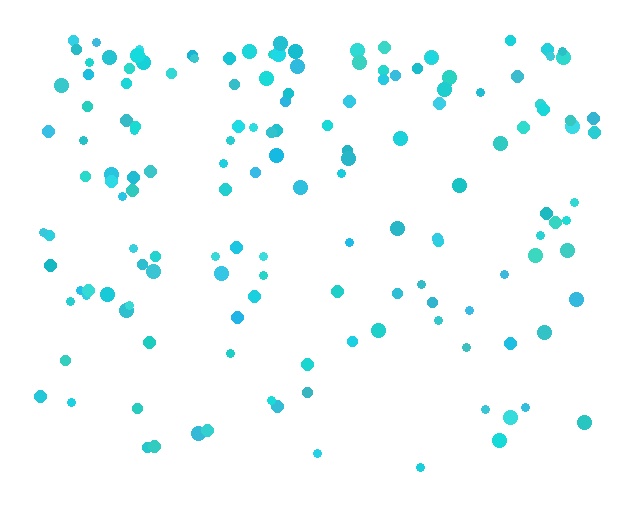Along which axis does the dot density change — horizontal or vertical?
Vertical.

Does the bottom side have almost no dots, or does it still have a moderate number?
Still a moderate number, just noticeably fewer than the top.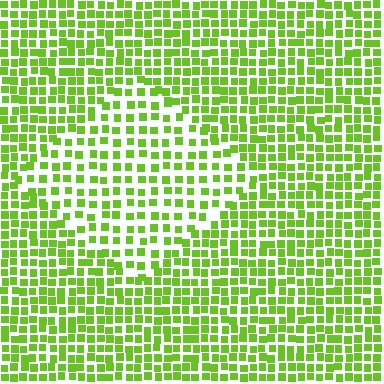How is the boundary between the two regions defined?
The boundary is defined by a change in element density (approximately 1.7x ratio). All elements are the same color, size, and shape.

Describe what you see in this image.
The image contains small lime elements arranged at two different densities. A diamond-shaped region is visible where the elements are less densely packed than the surrounding area.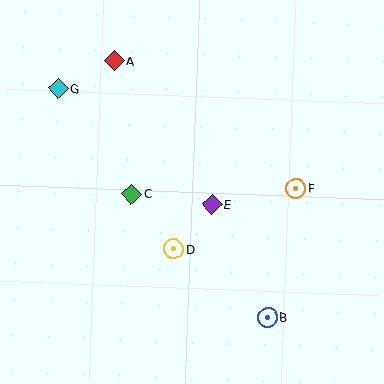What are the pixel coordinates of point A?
Point A is at (114, 60).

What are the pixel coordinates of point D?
Point D is at (173, 249).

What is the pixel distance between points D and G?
The distance between D and G is 198 pixels.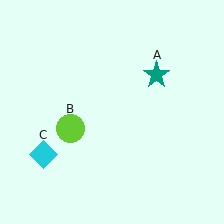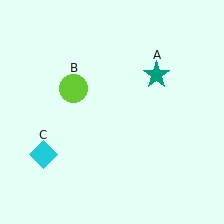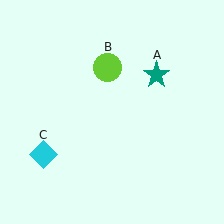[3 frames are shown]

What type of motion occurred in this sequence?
The lime circle (object B) rotated clockwise around the center of the scene.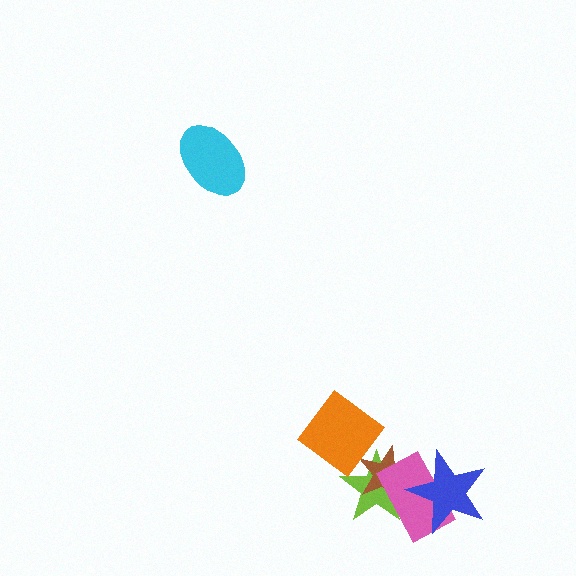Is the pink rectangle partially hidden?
Yes, it is partially covered by another shape.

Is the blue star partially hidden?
No, no other shape covers it.